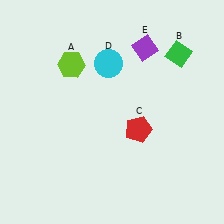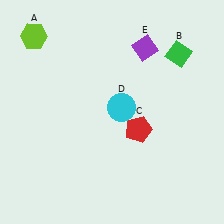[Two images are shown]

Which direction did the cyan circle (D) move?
The cyan circle (D) moved down.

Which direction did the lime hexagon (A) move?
The lime hexagon (A) moved left.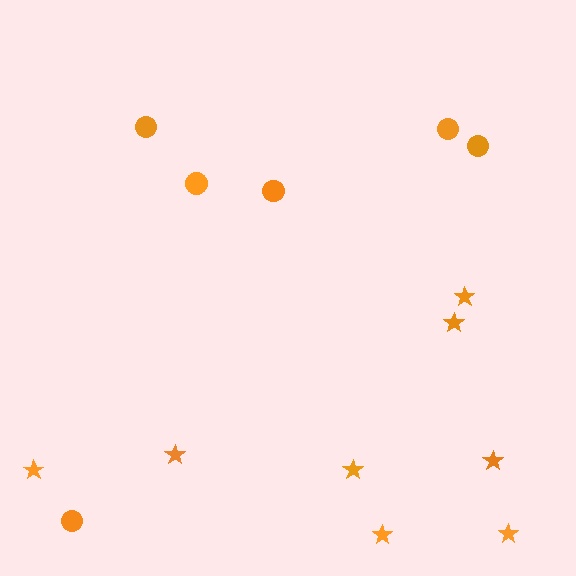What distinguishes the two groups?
There are 2 groups: one group of stars (8) and one group of circles (6).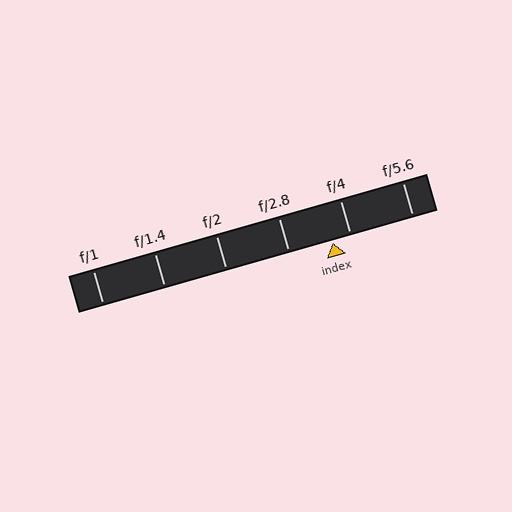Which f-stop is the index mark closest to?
The index mark is closest to f/4.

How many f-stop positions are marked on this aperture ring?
There are 6 f-stop positions marked.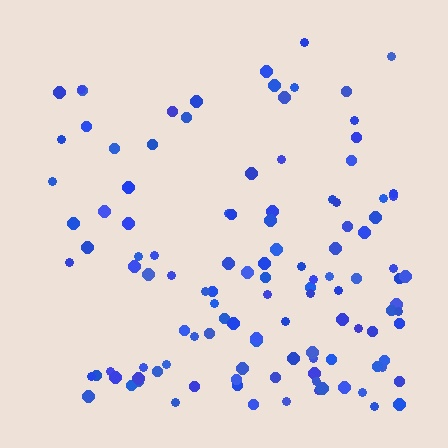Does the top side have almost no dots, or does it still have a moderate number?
Still a moderate number, just noticeably fewer than the bottom.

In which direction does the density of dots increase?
From top to bottom, with the bottom side densest.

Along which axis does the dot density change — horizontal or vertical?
Vertical.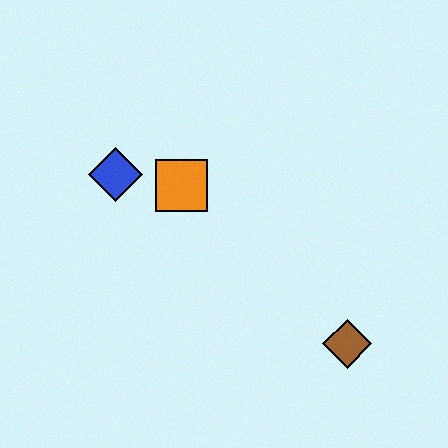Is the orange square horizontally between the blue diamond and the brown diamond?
Yes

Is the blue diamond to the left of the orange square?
Yes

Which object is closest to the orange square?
The blue diamond is closest to the orange square.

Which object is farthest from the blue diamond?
The brown diamond is farthest from the blue diamond.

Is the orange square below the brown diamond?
No